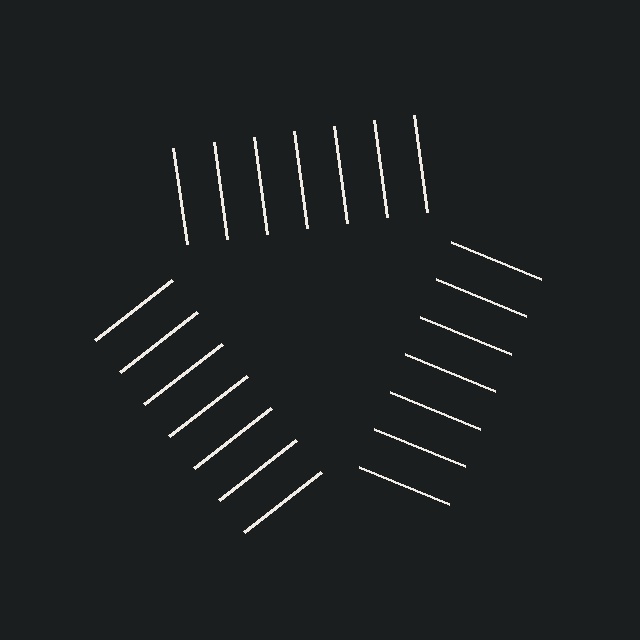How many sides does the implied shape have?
3 sides — the line-ends trace a triangle.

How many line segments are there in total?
21 — 7 along each of the 3 edges.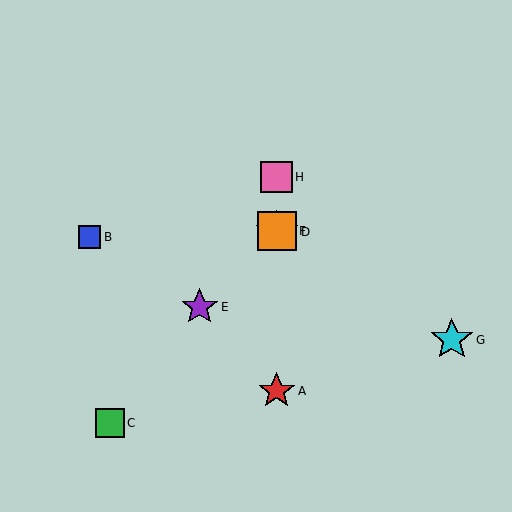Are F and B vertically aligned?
No, F is at x≈277 and B is at x≈90.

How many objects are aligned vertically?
4 objects (A, D, F, H) are aligned vertically.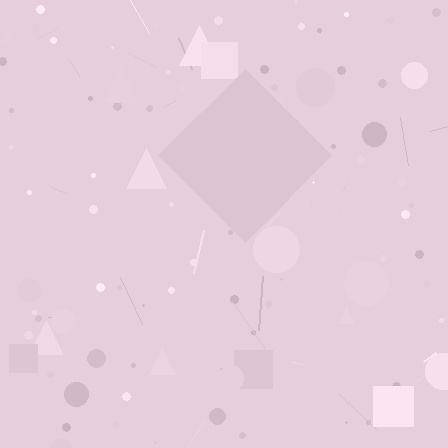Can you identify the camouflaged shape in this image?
The camouflaged shape is a diamond.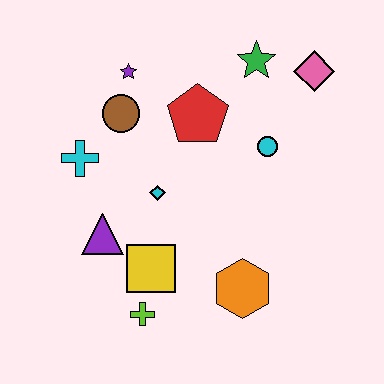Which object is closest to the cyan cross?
The brown circle is closest to the cyan cross.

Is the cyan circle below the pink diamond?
Yes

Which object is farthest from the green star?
The lime cross is farthest from the green star.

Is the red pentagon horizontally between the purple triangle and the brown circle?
No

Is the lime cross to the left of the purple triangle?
No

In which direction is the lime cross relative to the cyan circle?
The lime cross is below the cyan circle.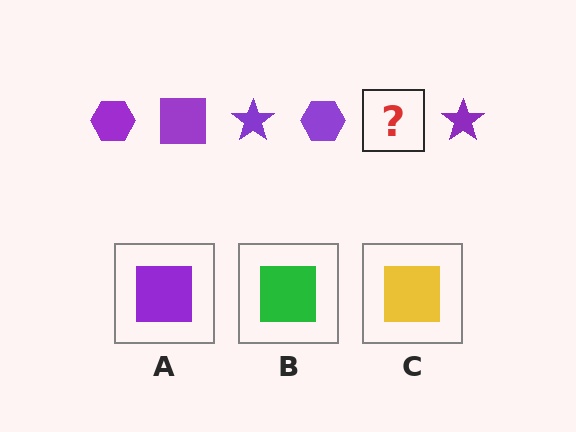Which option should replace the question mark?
Option A.